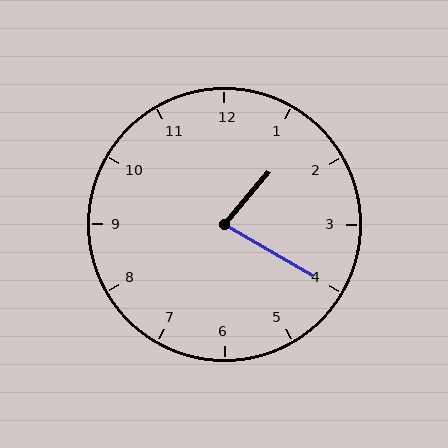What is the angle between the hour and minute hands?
Approximately 80 degrees.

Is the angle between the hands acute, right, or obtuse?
It is acute.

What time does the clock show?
1:20.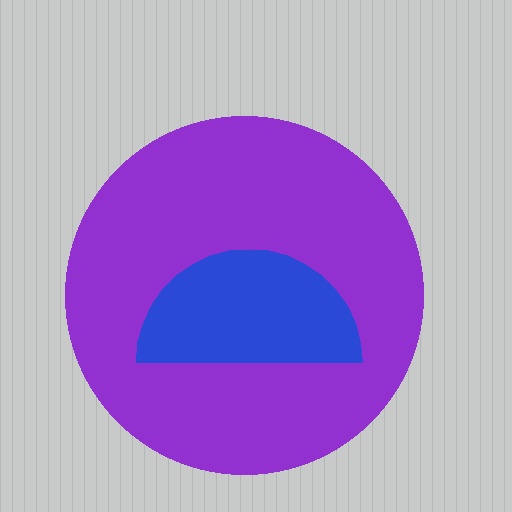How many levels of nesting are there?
2.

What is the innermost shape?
The blue semicircle.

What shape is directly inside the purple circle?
The blue semicircle.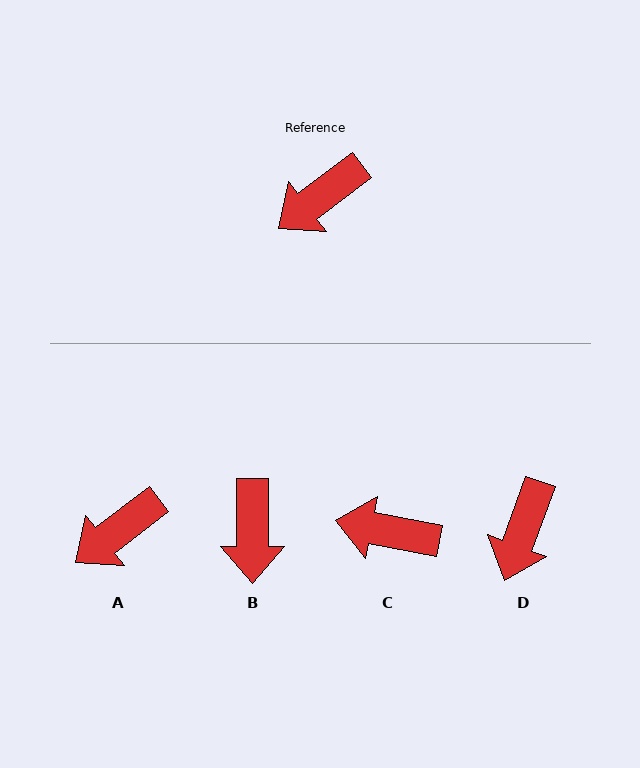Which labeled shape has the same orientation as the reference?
A.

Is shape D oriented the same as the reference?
No, it is off by about 33 degrees.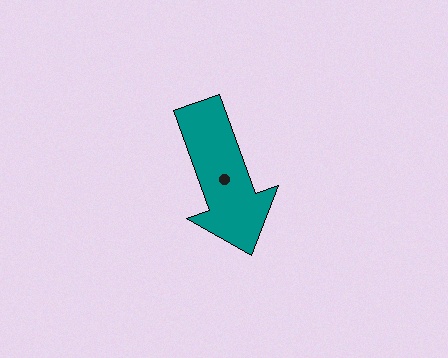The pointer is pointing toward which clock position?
Roughly 5 o'clock.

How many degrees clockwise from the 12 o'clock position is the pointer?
Approximately 160 degrees.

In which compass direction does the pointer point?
South.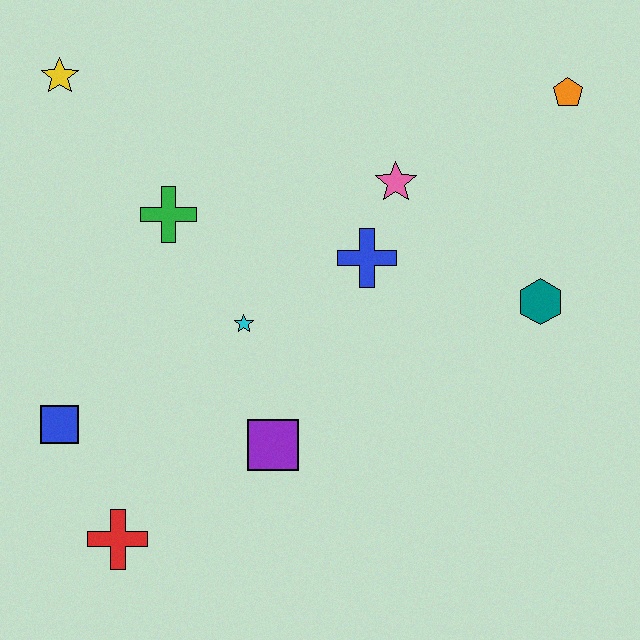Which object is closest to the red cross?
The blue square is closest to the red cross.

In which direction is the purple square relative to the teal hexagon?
The purple square is to the left of the teal hexagon.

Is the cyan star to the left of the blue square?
No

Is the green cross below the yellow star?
Yes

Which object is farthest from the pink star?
The red cross is farthest from the pink star.